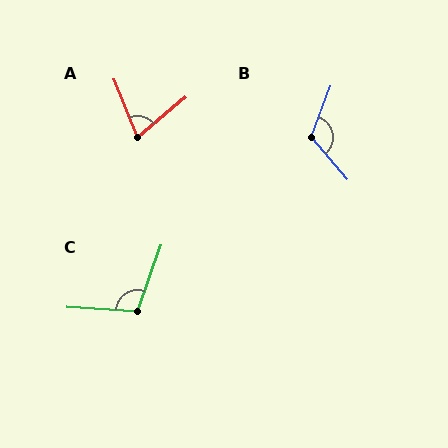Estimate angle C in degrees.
Approximately 106 degrees.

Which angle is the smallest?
A, at approximately 72 degrees.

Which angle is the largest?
B, at approximately 119 degrees.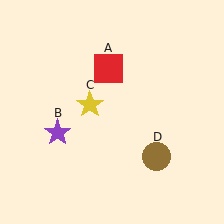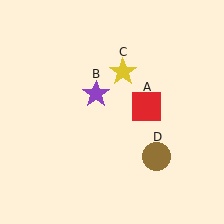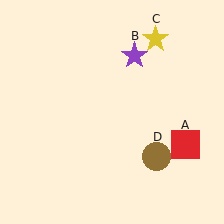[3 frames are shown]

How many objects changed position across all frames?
3 objects changed position: red square (object A), purple star (object B), yellow star (object C).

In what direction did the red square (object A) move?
The red square (object A) moved down and to the right.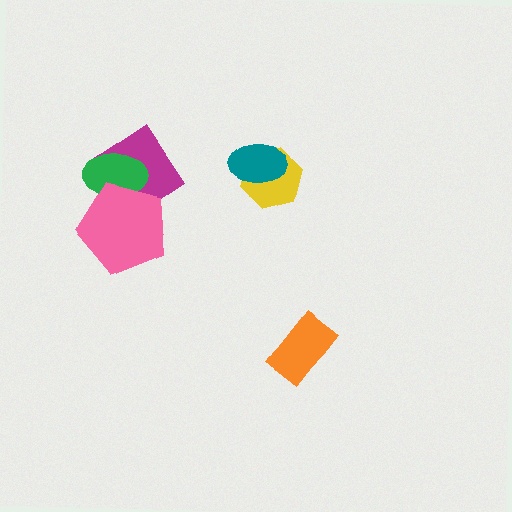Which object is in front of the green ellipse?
The pink pentagon is in front of the green ellipse.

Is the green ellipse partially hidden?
Yes, it is partially covered by another shape.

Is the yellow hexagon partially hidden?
Yes, it is partially covered by another shape.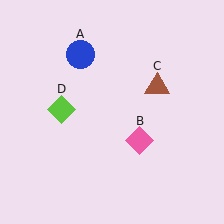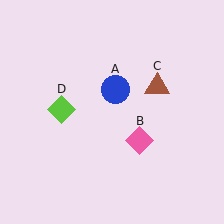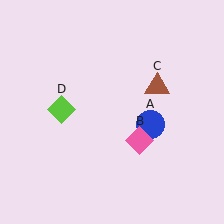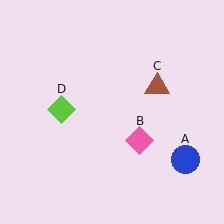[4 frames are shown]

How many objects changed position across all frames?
1 object changed position: blue circle (object A).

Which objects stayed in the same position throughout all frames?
Pink diamond (object B) and brown triangle (object C) and lime diamond (object D) remained stationary.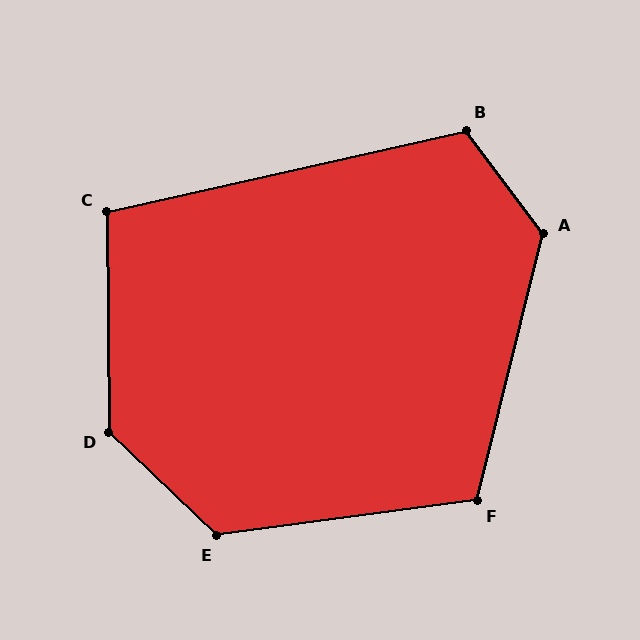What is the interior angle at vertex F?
Approximately 112 degrees (obtuse).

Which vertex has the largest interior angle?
D, at approximately 134 degrees.